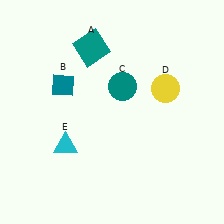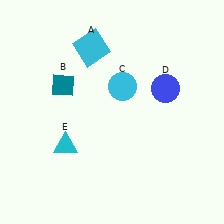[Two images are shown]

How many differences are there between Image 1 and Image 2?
There are 3 differences between the two images.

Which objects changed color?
A changed from teal to cyan. C changed from teal to cyan. D changed from yellow to blue.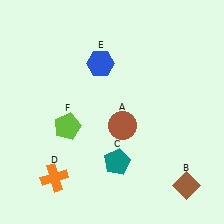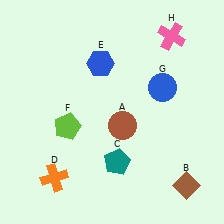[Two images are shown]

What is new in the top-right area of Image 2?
A blue circle (G) was added in the top-right area of Image 2.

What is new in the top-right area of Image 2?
A pink cross (H) was added in the top-right area of Image 2.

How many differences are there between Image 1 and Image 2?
There are 2 differences between the two images.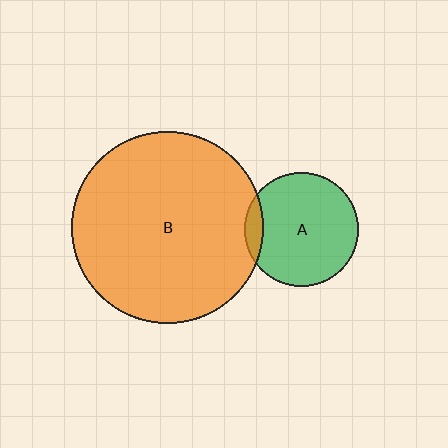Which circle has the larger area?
Circle B (orange).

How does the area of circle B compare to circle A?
Approximately 2.8 times.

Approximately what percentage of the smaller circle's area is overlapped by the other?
Approximately 10%.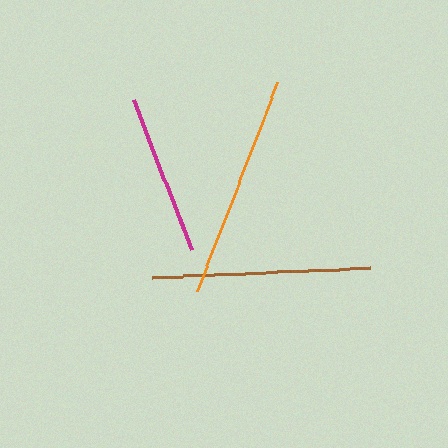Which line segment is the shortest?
The magenta line is the shortest at approximately 162 pixels.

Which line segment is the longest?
The orange line is the longest at approximately 224 pixels.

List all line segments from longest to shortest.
From longest to shortest: orange, brown, magenta.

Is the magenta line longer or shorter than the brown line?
The brown line is longer than the magenta line.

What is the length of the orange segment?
The orange segment is approximately 224 pixels long.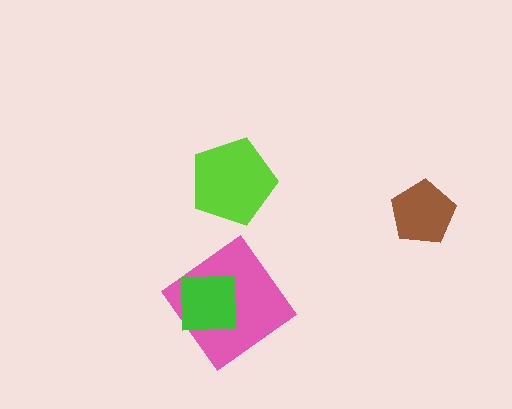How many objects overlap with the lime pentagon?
0 objects overlap with the lime pentagon.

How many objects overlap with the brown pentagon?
0 objects overlap with the brown pentagon.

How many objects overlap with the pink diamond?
1 object overlaps with the pink diamond.